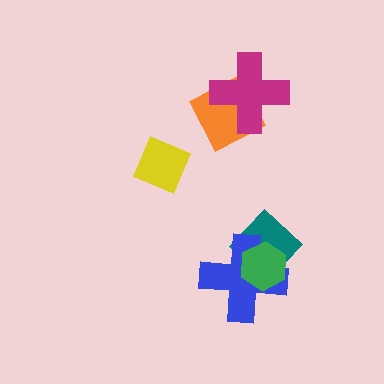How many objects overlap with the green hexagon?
2 objects overlap with the green hexagon.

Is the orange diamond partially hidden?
Yes, it is partially covered by another shape.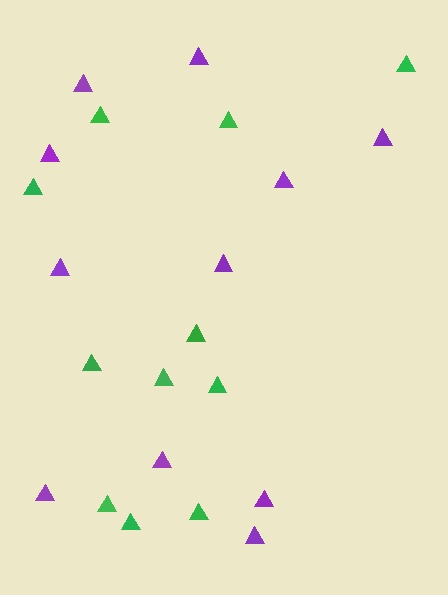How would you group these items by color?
There are 2 groups: one group of green triangles (11) and one group of purple triangles (11).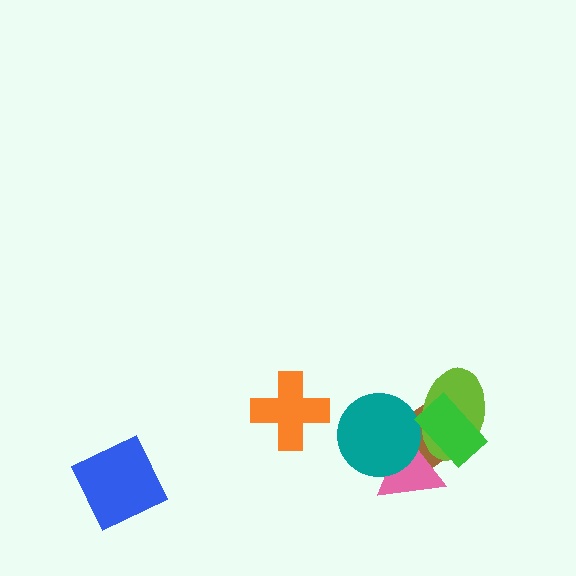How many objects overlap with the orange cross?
0 objects overlap with the orange cross.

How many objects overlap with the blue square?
0 objects overlap with the blue square.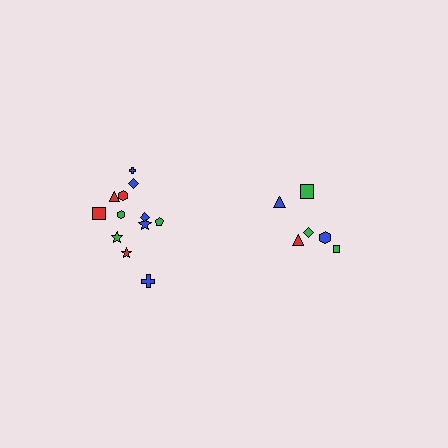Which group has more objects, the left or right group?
The left group.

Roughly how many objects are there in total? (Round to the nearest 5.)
Roughly 20 objects in total.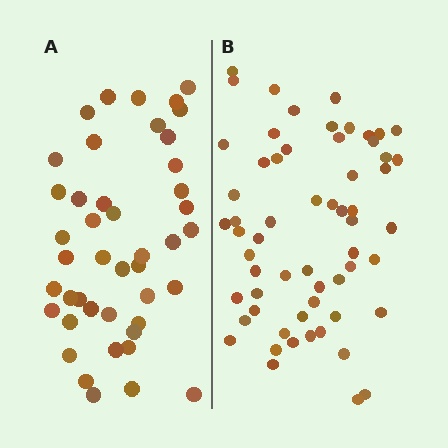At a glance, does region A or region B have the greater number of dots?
Region B (the right region) has more dots.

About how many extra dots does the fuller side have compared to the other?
Region B has approximately 15 more dots than region A.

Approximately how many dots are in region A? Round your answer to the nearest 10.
About 40 dots. (The exact count is 44, which rounds to 40.)